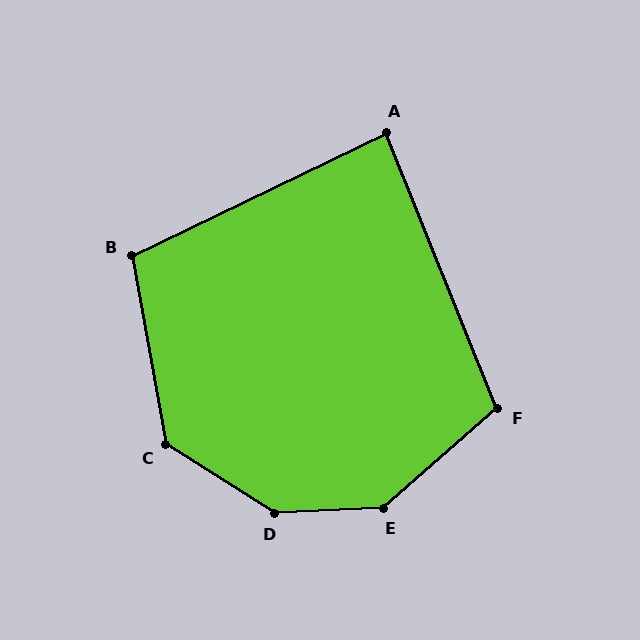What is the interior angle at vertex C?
Approximately 132 degrees (obtuse).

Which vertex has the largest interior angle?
D, at approximately 145 degrees.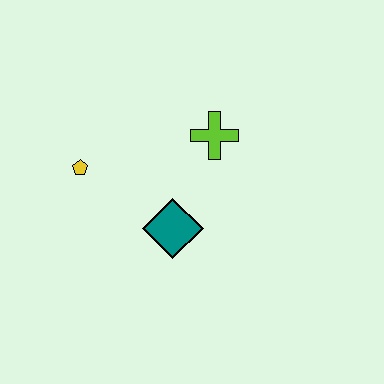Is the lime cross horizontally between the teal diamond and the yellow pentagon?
No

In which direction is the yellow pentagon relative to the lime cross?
The yellow pentagon is to the left of the lime cross.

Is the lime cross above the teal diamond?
Yes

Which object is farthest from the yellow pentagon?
The lime cross is farthest from the yellow pentagon.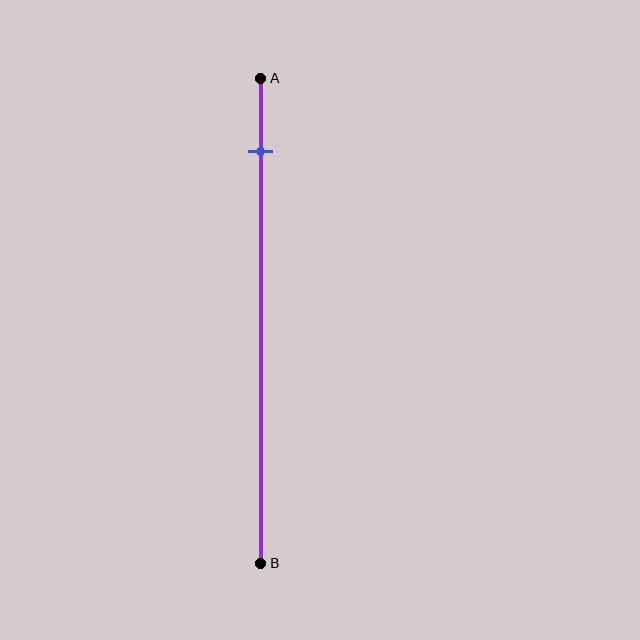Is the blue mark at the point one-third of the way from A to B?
No, the mark is at about 15% from A, not at the 33% one-third point.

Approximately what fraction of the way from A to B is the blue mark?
The blue mark is approximately 15% of the way from A to B.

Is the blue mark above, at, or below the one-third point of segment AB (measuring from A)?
The blue mark is above the one-third point of segment AB.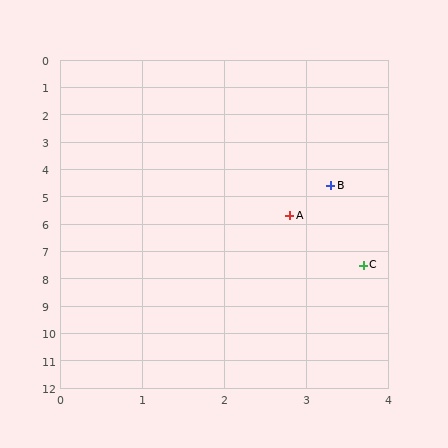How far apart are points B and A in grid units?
Points B and A are about 1.2 grid units apart.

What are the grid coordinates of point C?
Point C is at approximately (3.7, 7.5).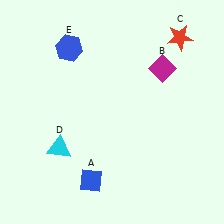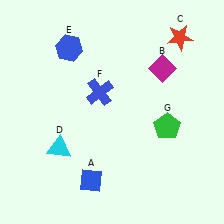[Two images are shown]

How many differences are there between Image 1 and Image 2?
There are 2 differences between the two images.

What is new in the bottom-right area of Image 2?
A green pentagon (G) was added in the bottom-right area of Image 2.